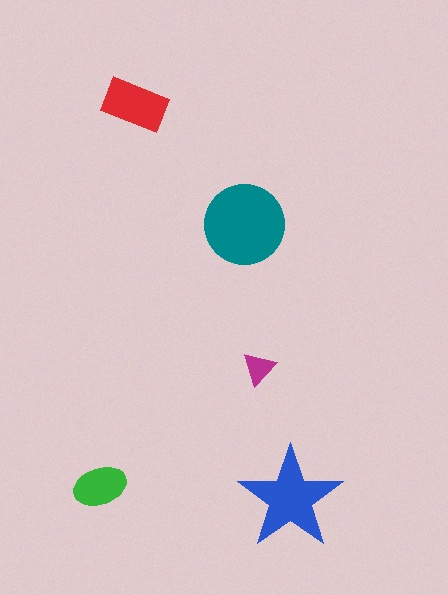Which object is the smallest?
The magenta triangle.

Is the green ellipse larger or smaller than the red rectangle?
Smaller.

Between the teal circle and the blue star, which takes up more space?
The teal circle.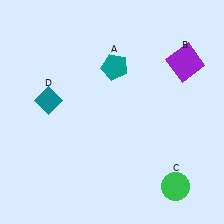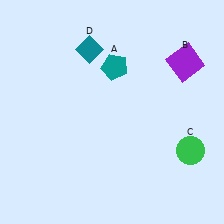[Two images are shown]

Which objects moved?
The objects that moved are: the green circle (C), the teal diamond (D).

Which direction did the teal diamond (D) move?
The teal diamond (D) moved up.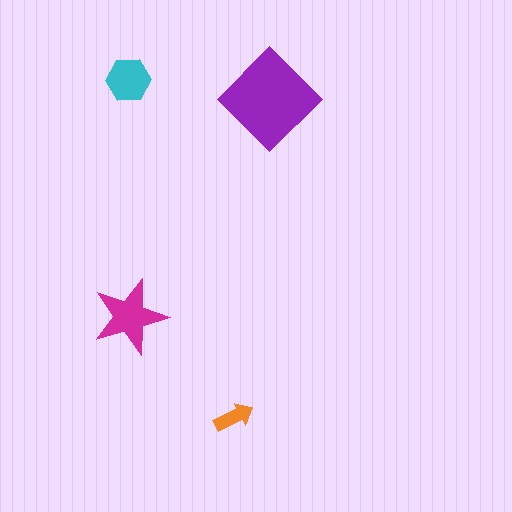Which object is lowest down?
The orange arrow is bottommost.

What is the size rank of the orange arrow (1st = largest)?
4th.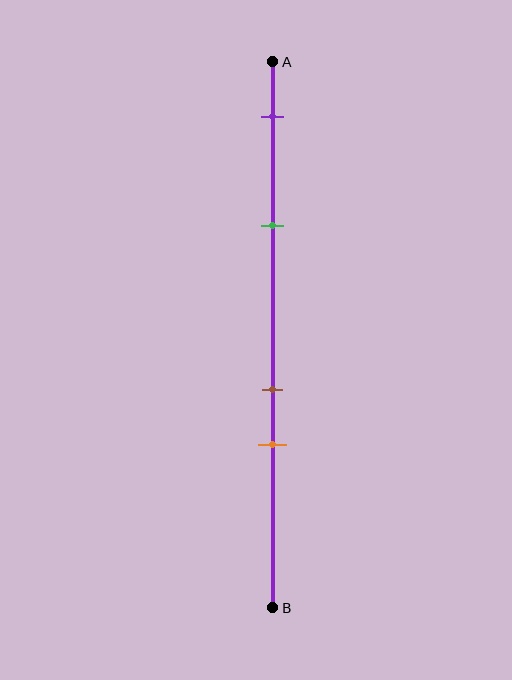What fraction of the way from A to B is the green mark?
The green mark is approximately 30% (0.3) of the way from A to B.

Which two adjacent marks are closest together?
The brown and orange marks are the closest adjacent pair.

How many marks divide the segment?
There are 4 marks dividing the segment.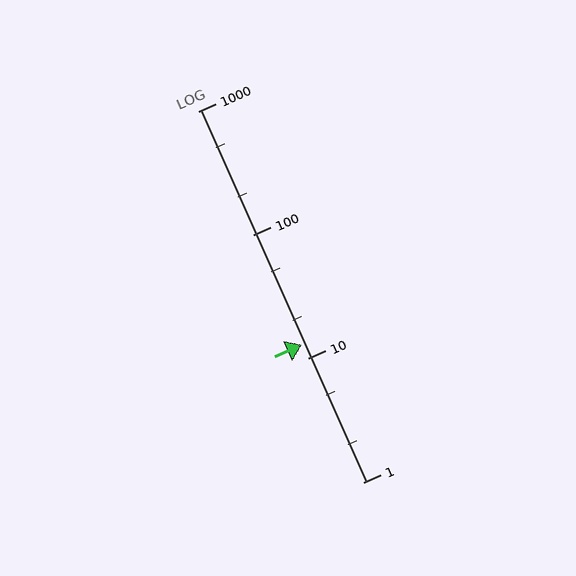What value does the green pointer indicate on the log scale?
The pointer indicates approximately 13.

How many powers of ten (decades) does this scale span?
The scale spans 3 decades, from 1 to 1000.